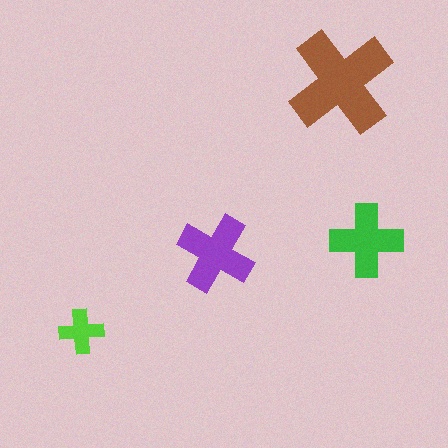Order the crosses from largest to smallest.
the brown one, the purple one, the green one, the lime one.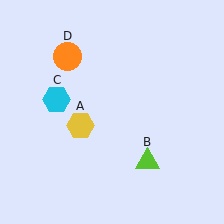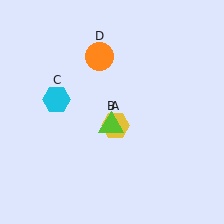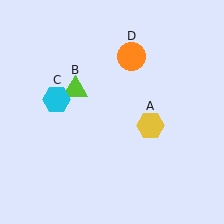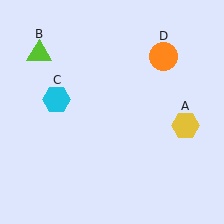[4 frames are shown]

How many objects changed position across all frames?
3 objects changed position: yellow hexagon (object A), lime triangle (object B), orange circle (object D).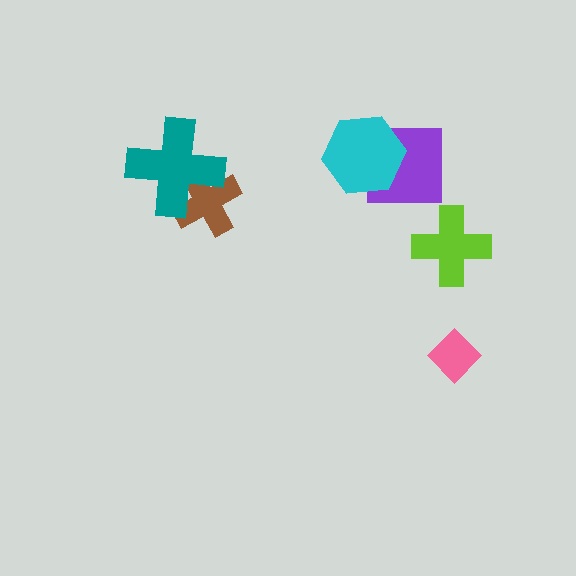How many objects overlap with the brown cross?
1 object overlaps with the brown cross.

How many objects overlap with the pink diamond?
0 objects overlap with the pink diamond.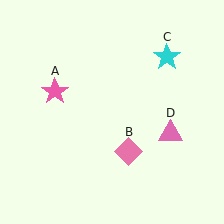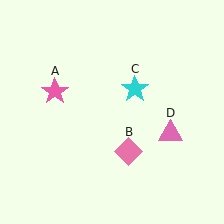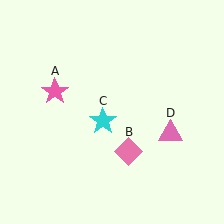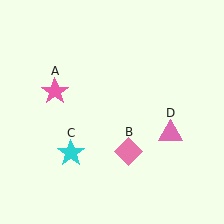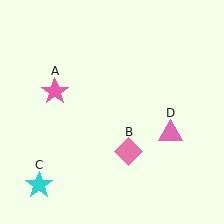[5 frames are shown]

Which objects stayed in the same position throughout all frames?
Pink star (object A) and pink diamond (object B) and pink triangle (object D) remained stationary.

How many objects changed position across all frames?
1 object changed position: cyan star (object C).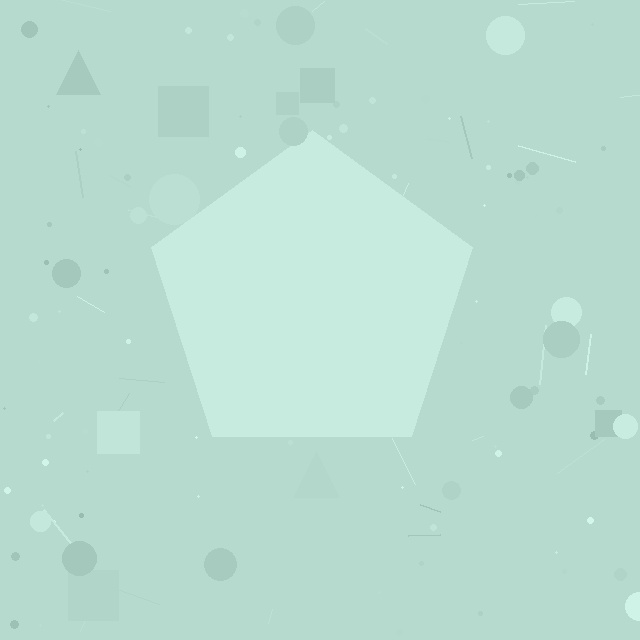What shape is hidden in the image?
A pentagon is hidden in the image.